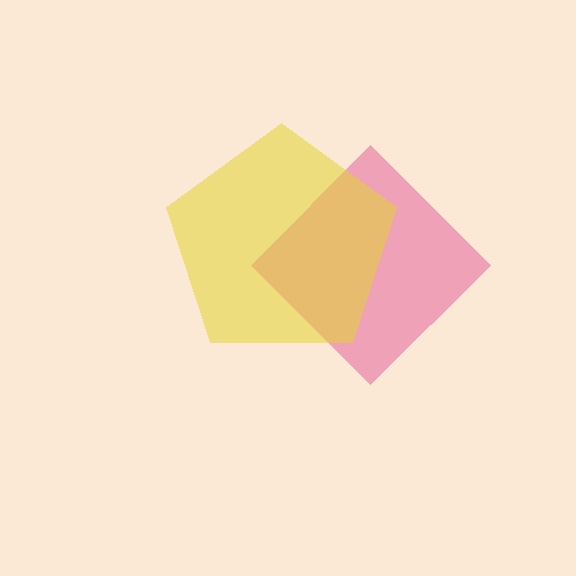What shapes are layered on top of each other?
The layered shapes are: a pink diamond, a yellow pentagon.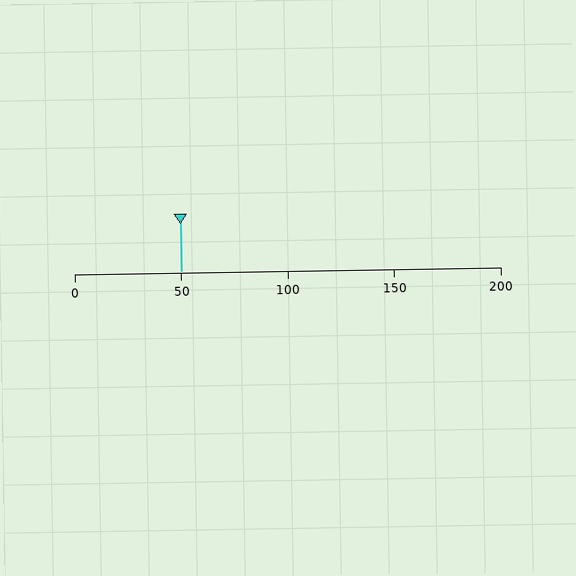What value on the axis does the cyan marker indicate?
The marker indicates approximately 50.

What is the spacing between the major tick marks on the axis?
The major ticks are spaced 50 apart.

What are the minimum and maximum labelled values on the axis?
The axis runs from 0 to 200.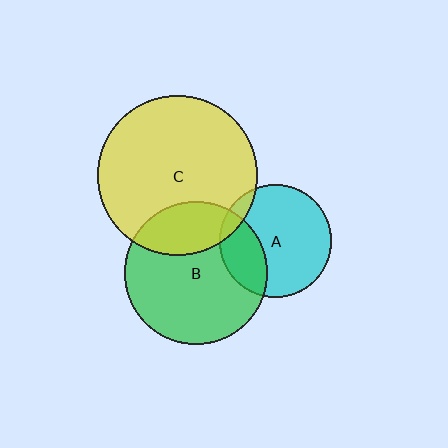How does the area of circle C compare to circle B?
Approximately 1.2 times.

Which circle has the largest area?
Circle C (yellow).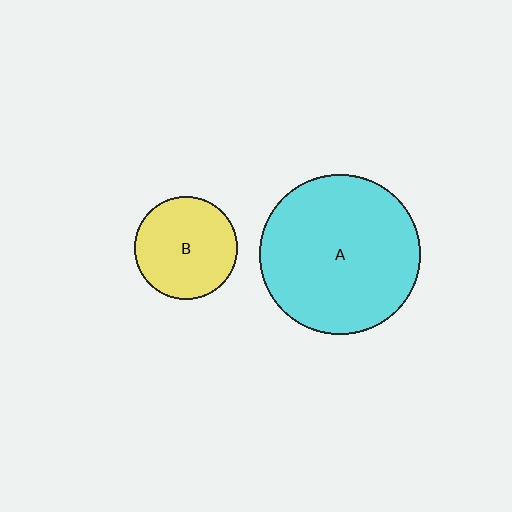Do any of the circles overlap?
No, none of the circles overlap.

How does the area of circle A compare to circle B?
Approximately 2.4 times.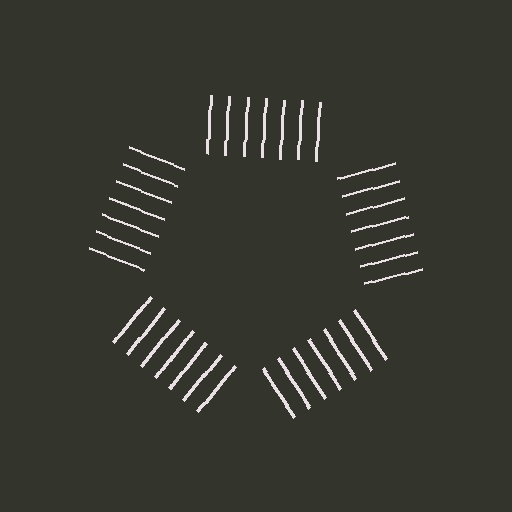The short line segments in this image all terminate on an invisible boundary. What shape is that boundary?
An illusory pentagon — the line segments terminate on its edges but no continuous stroke is drawn.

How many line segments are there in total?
35 — 7 along each of the 5 edges.